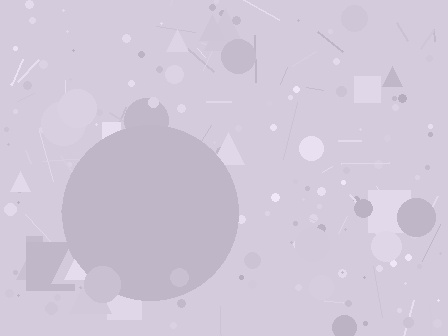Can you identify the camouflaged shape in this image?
The camouflaged shape is a circle.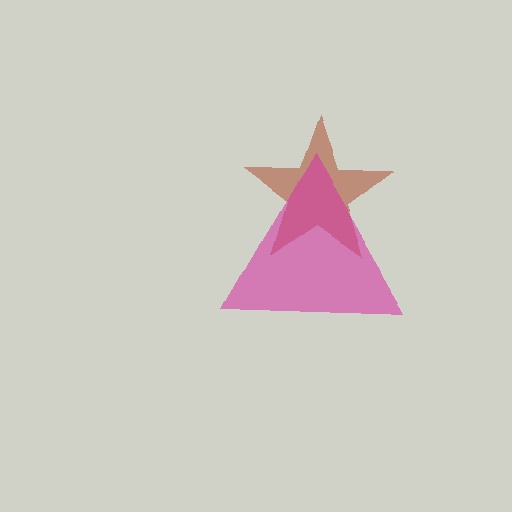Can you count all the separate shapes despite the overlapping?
Yes, there are 2 separate shapes.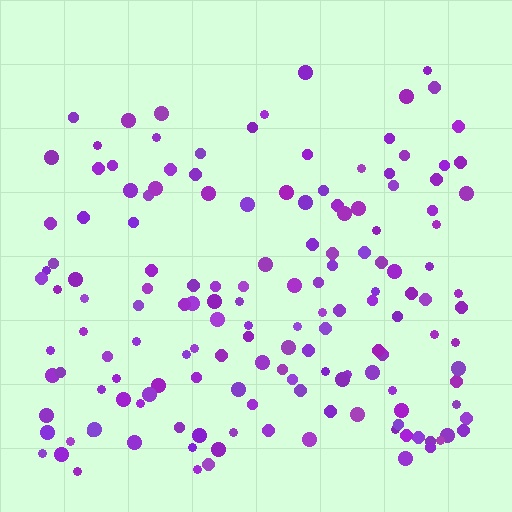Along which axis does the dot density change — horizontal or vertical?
Vertical.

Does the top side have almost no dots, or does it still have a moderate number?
Still a moderate number, just noticeably fewer than the bottom.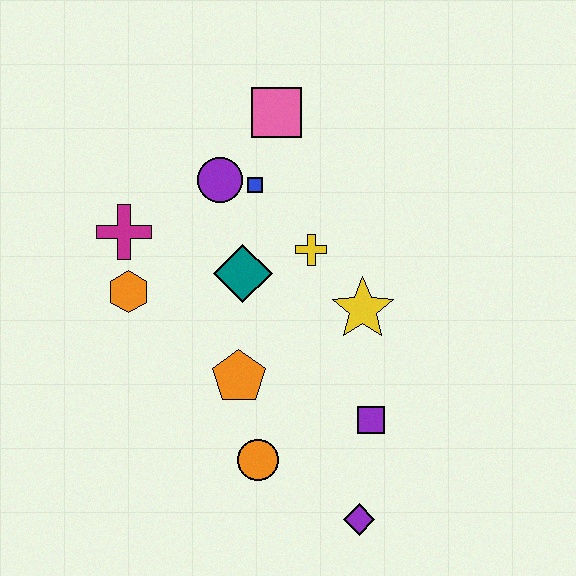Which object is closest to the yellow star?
The yellow cross is closest to the yellow star.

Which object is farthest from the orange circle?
The pink square is farthest from the orange circle.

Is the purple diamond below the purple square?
Yes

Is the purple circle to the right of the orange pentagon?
No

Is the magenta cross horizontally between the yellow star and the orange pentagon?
No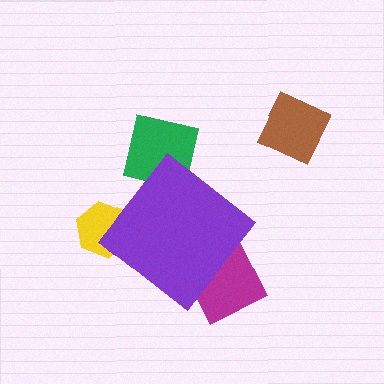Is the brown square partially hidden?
No, the brown square is fully visible.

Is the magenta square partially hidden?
Yes, the magenta square is partially hidden behind the purple diamond.